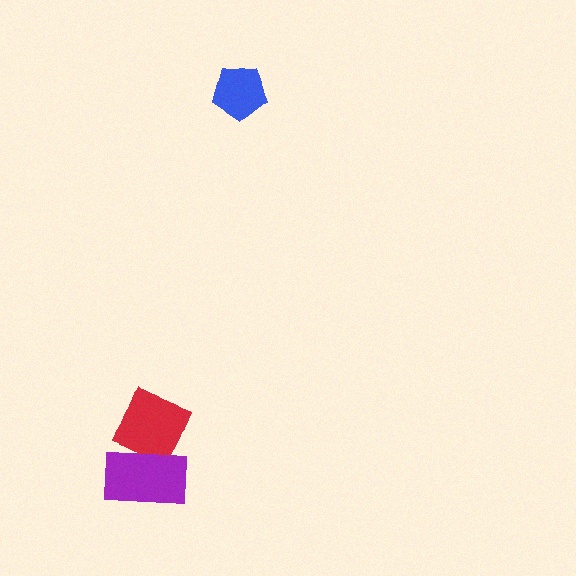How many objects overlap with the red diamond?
1 object overlaps with the red diamond.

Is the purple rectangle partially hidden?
No, no other shape covers it.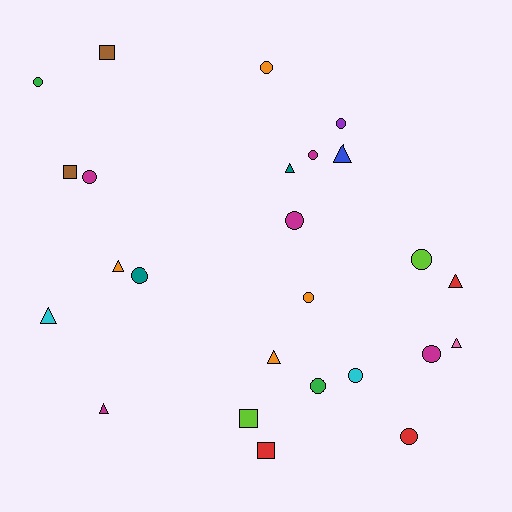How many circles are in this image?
There are 13 circles.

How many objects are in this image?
There are 25 objects.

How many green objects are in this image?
There are 2 green objects.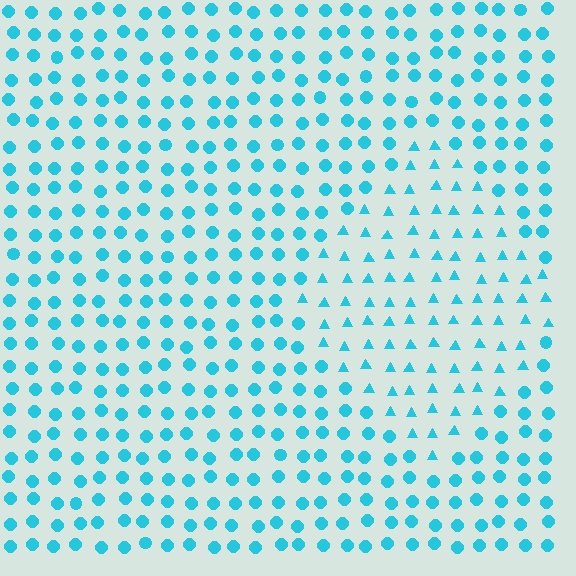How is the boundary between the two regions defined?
The boundary is defined by a change in element shape: triangles inside vs. circles outside. All elements share the same color and spacing.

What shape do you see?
I see a diamond.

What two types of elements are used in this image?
The image uses triangles inside the diamond region and circles outside it.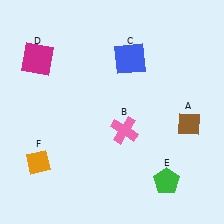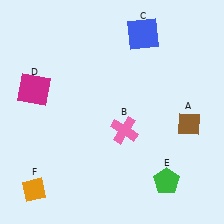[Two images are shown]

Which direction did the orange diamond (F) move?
The orange diamond (F) moved down.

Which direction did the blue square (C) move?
The blue square (C) moved up.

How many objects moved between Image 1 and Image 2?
3 objects moved between the two images.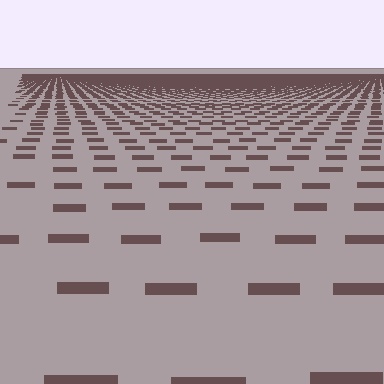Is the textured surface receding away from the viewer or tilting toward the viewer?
The surface is receding away from the viewer. Texture elements get smaller and denser toward the top.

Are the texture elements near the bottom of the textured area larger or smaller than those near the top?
Larger. Near the bottom, elements are closer to the viewer and appear at a bigger on-screen size.